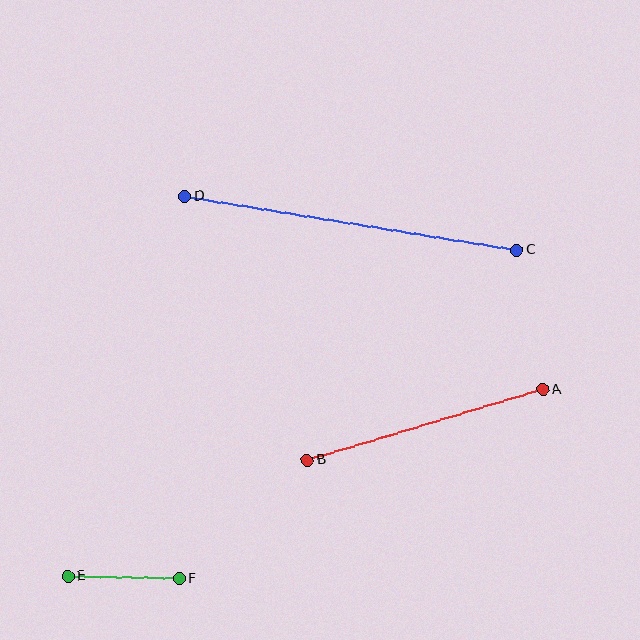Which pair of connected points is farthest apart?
Points C and D are farthest apart.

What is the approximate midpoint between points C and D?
The midpoint is at approximately (351, 223) pixels.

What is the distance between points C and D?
The distance is approximately 336 pixels.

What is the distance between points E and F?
The distance is approximately 112 pixels.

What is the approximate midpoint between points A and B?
The midpoint is at approximately (425, 425) pixels.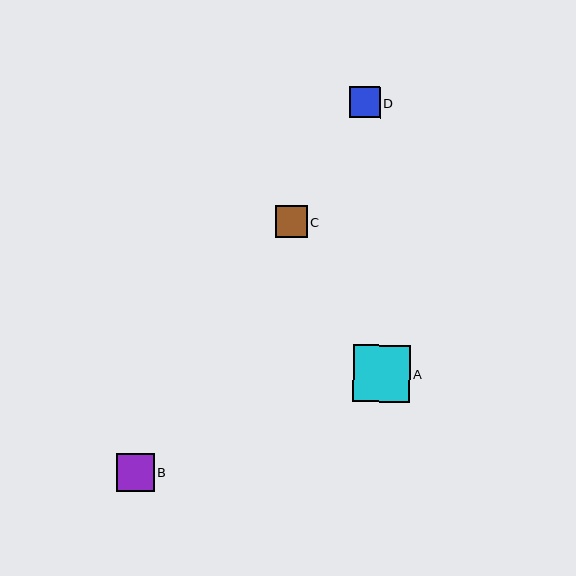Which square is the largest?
Square A is the largest with a size of approximately 56 pixels.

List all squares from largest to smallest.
From largest to smallest: A, B, C, D.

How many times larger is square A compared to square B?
Square A is approximately 1.5 times the size of square B.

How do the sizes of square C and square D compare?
Square C and square D are approximately the same size.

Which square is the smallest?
Square D is the smallest with a size of approximately 31 pixels.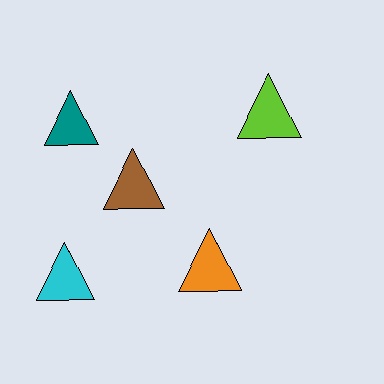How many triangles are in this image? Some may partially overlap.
There are 5 triangles.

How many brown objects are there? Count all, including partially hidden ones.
There is 1 brown object.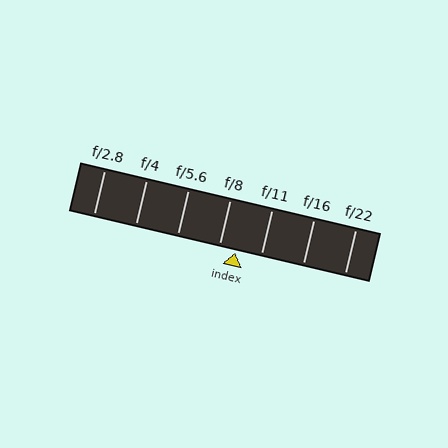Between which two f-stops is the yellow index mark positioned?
The index mark is between f/8 and f/11.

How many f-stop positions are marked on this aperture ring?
There are 7 f-stop positions marked.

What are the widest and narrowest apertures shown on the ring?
The widest aperture shown is f/2.8 and the narrowest is f/22.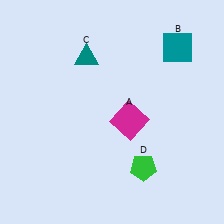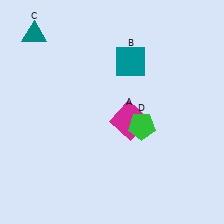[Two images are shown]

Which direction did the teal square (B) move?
The teal square (B) moved left.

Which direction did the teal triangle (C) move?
The teal triangle (C) moved left.